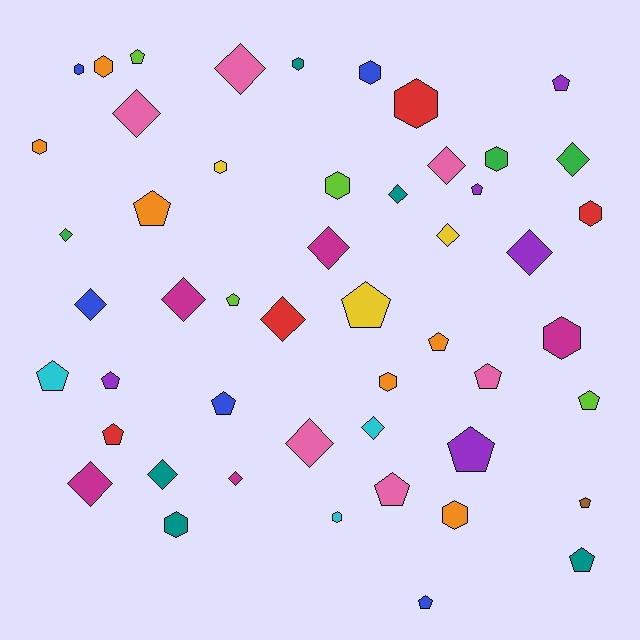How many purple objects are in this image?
There are 5 purple objects.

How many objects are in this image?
There are 50 objects.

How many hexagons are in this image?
There are 15 hexagons.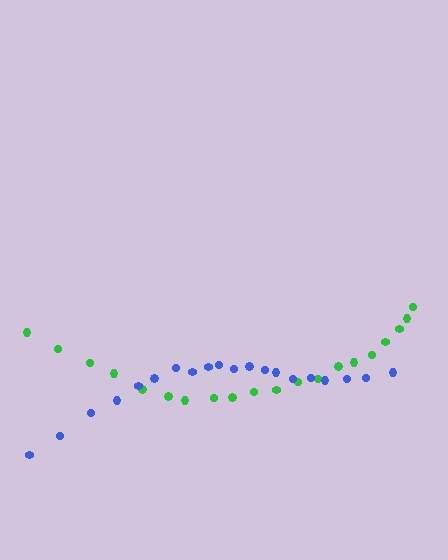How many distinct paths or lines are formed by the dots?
There are 2 distinct paths.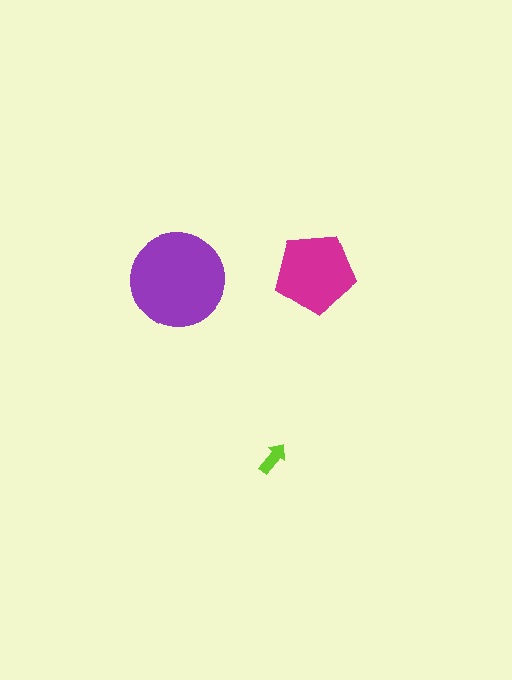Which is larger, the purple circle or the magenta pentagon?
The purple circle.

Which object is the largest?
The purple circle.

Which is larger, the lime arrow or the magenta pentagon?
The magenta pentagon.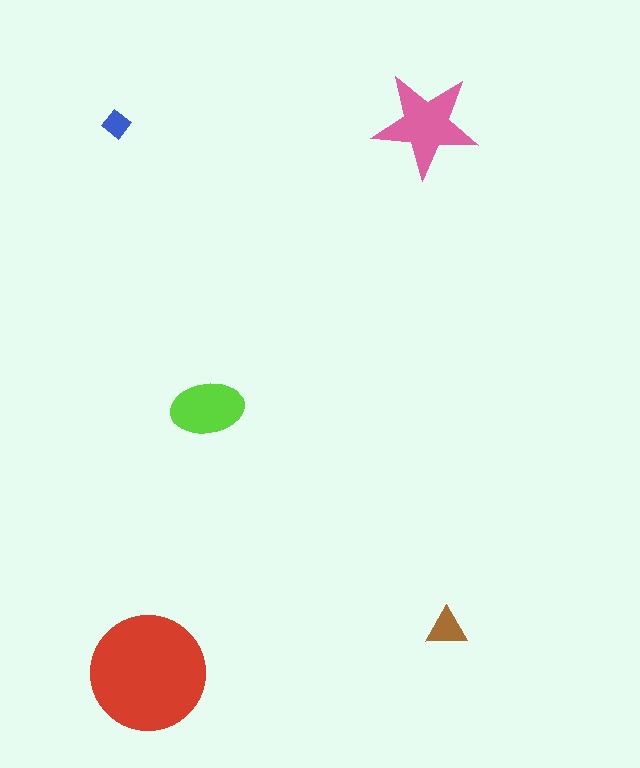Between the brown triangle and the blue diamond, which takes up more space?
The brown triangle.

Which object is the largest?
The red circle.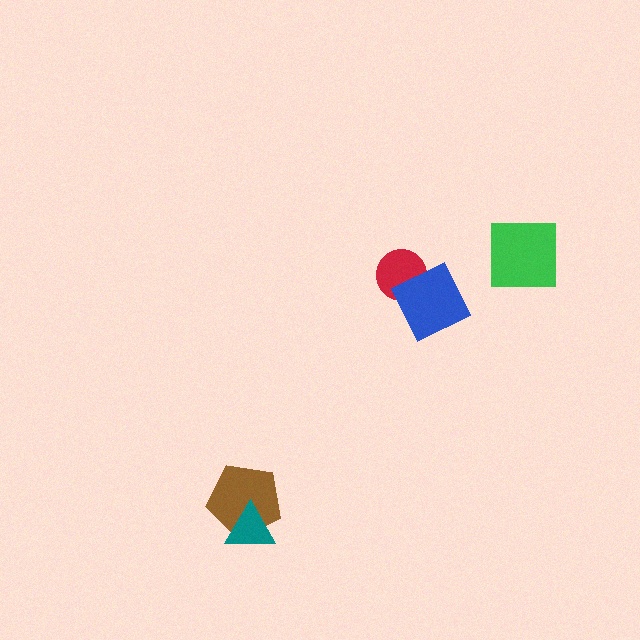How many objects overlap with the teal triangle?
1 object overlaps with the teal triangle.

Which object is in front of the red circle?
The blue diamond is in front of the red circle.